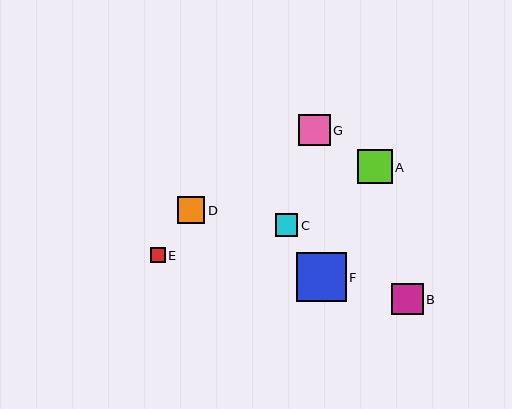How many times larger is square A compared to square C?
Square A is approximately 1.5 times the size of square C.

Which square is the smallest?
Square E is the smallest with a size of approximately 15 pixels.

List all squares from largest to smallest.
From largest to smallest: F, A, G, B, D, C, E.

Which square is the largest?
Square F is the largest with a size of approximately 49 pixels.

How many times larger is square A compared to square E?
Square A is approximately 2.3 times the size of square E.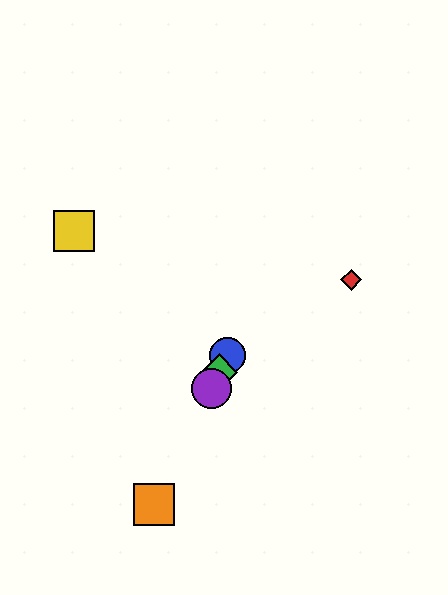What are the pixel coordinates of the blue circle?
The blue circle is at (227, 356).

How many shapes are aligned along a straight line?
4 shapes (the blue circle, the green diamond, the purple circle, the orange square) are aligned along a straight line.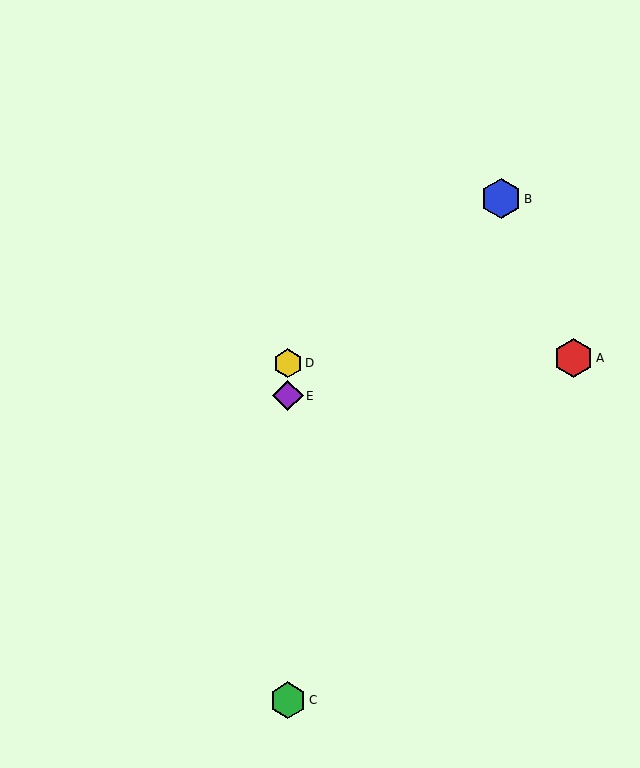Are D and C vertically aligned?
Yes, both are at x≈288.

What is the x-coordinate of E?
Object E is at x≈288.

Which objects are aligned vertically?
Objects C, D, E are aligned vertically.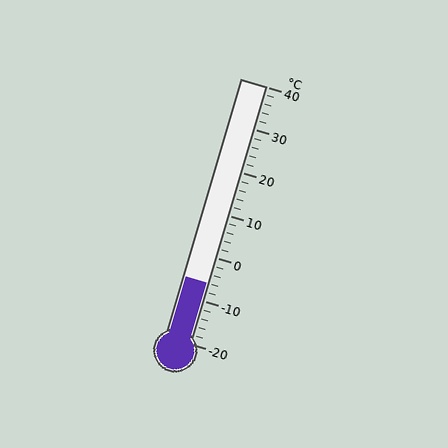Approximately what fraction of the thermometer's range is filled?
The thermometer is filled to approximately 25% of its range.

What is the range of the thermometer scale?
The thermometer scale ranges from -20°C to 40°C.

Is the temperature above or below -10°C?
The temperature is above -10°C.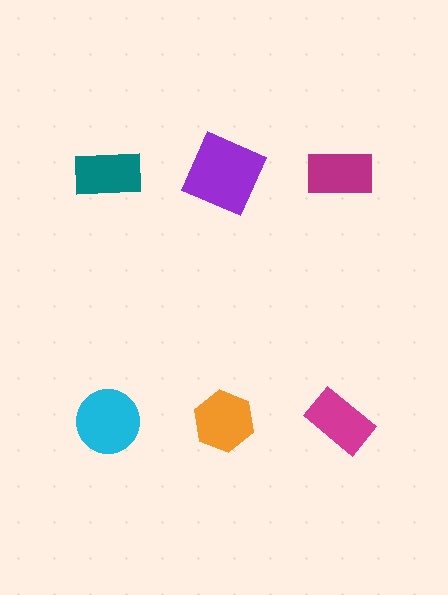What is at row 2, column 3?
A magenta rectangle.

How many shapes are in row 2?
3 shapes.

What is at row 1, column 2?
A purple square.